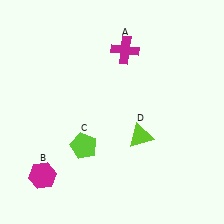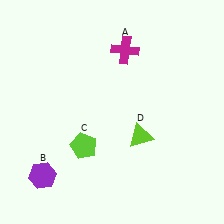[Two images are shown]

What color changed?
The hexagon (B) changed from magenta in Image 1 to purple in Image 2.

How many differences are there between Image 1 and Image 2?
There is 1 difference between the two images.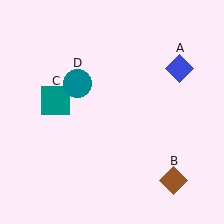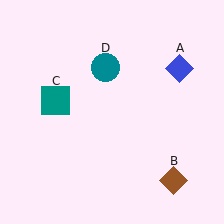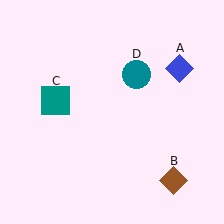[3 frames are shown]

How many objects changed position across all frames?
1 object changed position: teal circle (object D).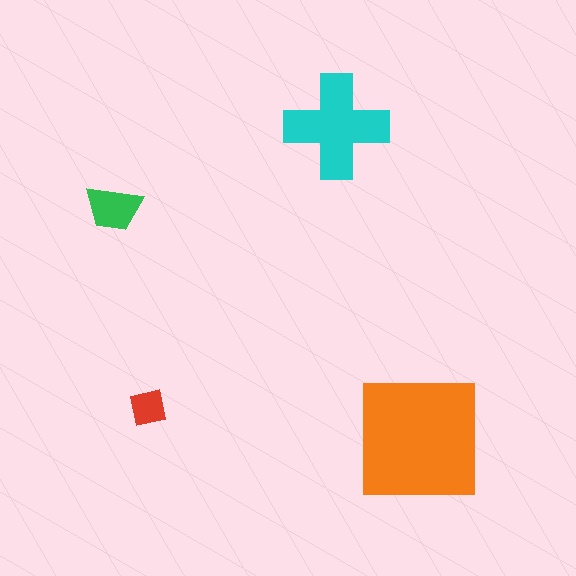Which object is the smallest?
The red square.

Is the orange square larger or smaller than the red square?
Larger.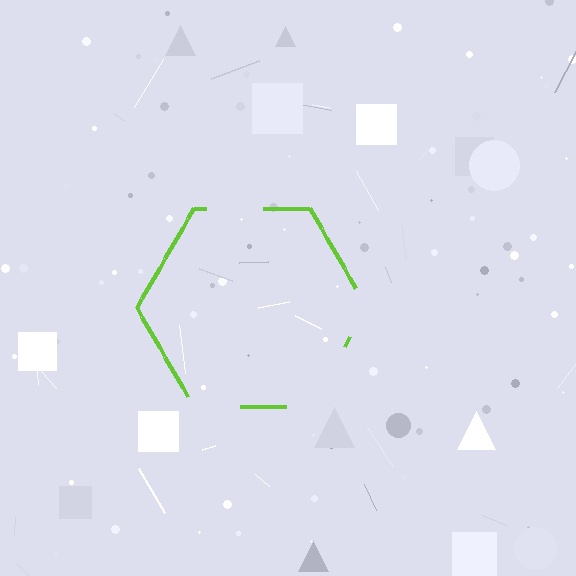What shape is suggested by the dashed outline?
The dashed outline suggests a hexagon.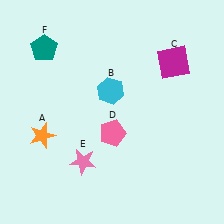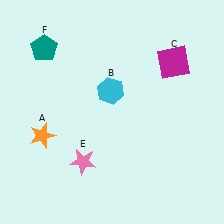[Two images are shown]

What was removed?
The pink pentagon (D) was removed in Image 2.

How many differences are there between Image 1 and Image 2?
There is 1 difference between the two images.